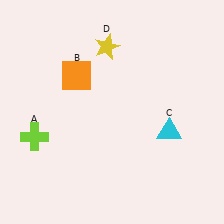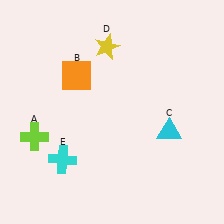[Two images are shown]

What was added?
A cyan cross (E) was added in Image 2.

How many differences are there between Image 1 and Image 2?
There is 1 difference between the two images.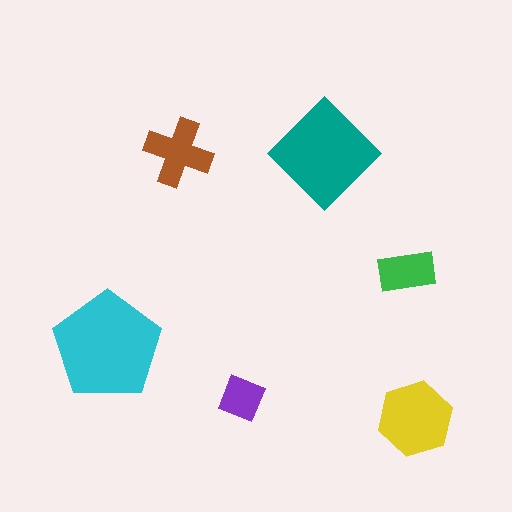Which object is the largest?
The cyan pentagon.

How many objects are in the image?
There are 6 objects in the image.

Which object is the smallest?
The purple square.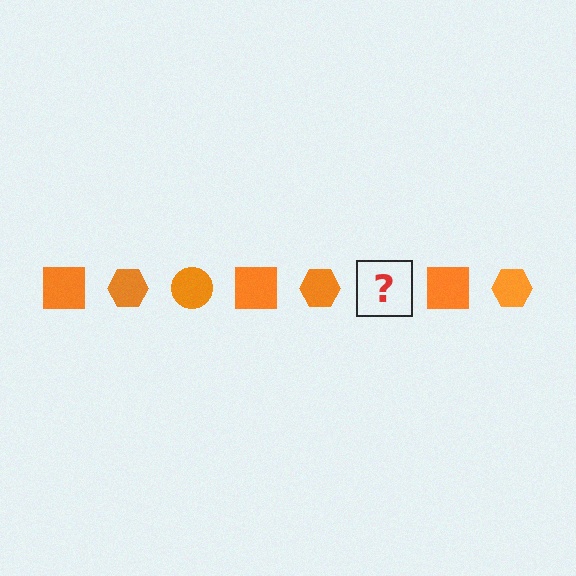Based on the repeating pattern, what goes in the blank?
The blank should be an orange circle.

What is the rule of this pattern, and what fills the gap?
The rule is that the pattern cycles through square, hexagon, circle shapes in orange. The gap should be filled with an orange circle.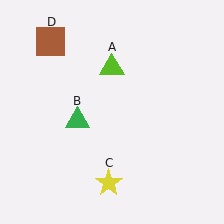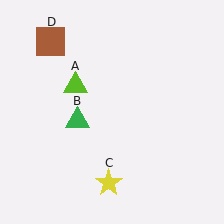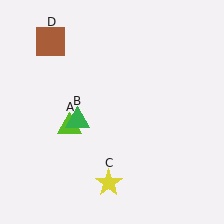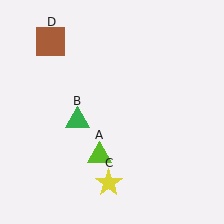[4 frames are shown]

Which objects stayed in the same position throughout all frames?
Green triangle (object B) and yellow star (object C) and brown square (object D) remained stationary.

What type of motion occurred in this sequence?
The lime triangle (object A) rotated counterclockwise around the center of the scene.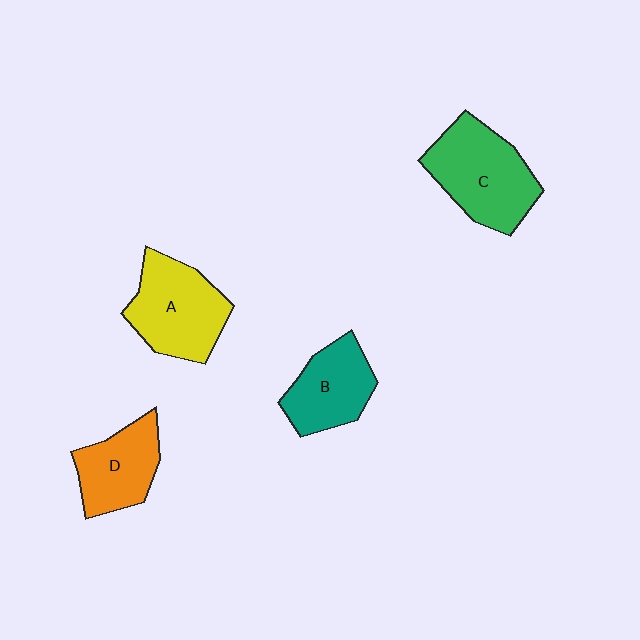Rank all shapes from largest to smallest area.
From largest to smallest: C (green), A (yellow), B (teal), D (orange).